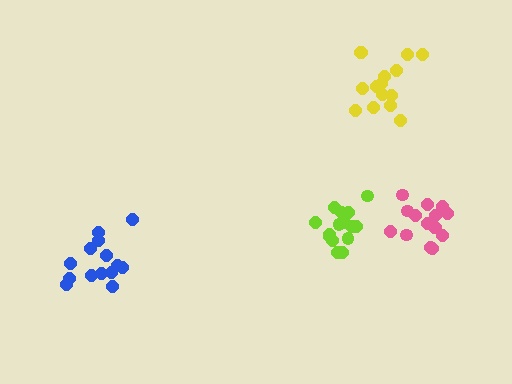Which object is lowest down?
The blue cluster is bottommost.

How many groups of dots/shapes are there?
There are 4 groups.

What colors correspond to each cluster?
The clusters are colored: lime, blue, yellow, pink.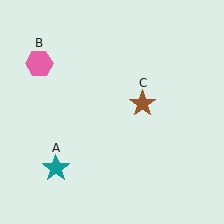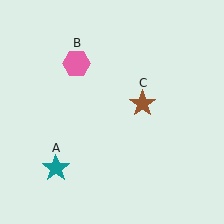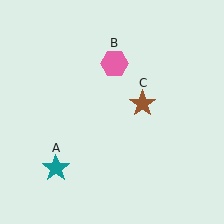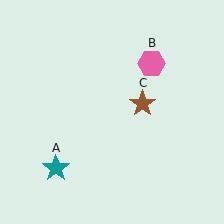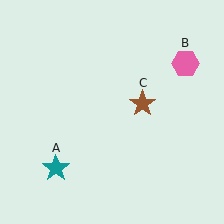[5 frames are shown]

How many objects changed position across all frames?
1 object changed position: pink hexagon (object B).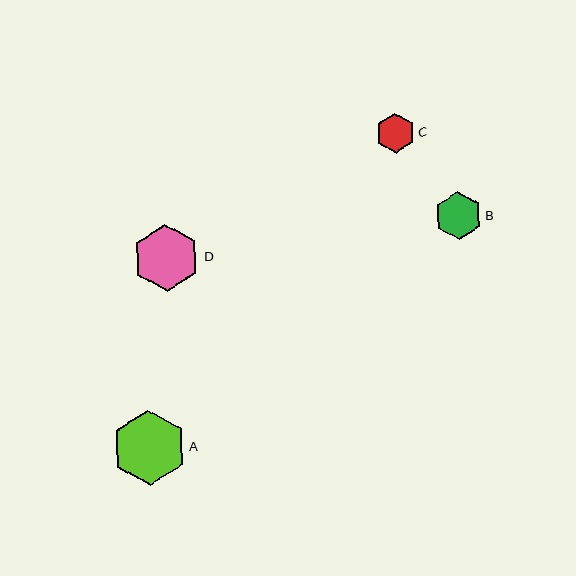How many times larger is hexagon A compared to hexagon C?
Hexagon A is approximately 1.9 times the size of hexagon C.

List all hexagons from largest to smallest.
From largest to smallest: A, D, B, C.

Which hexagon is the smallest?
Hexagon C is the smallest with a size of approximately 40 pixels.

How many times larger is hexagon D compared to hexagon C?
Hexagon D is approximately 1.7 times the size of hexagon C.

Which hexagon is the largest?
Hexagon A is the largest with a size of approximately 75 pixels.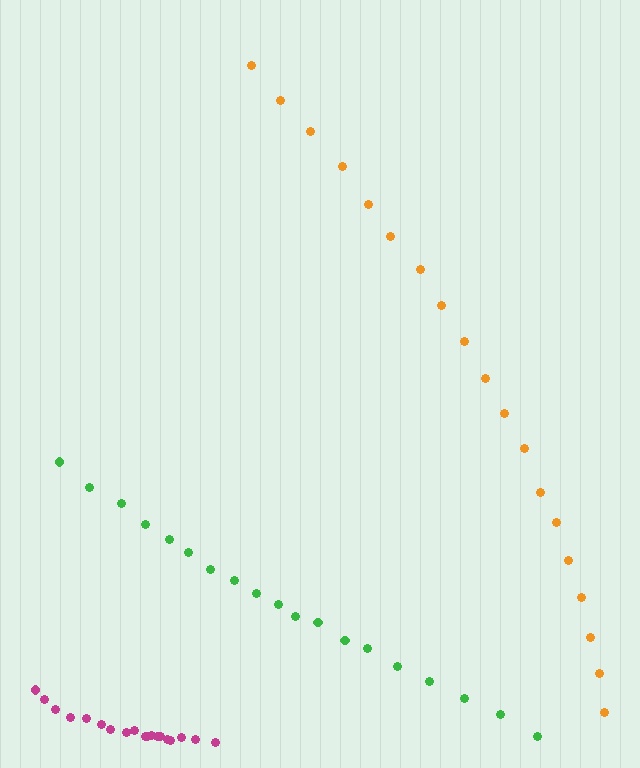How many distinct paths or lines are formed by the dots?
There are 3 distinct paths.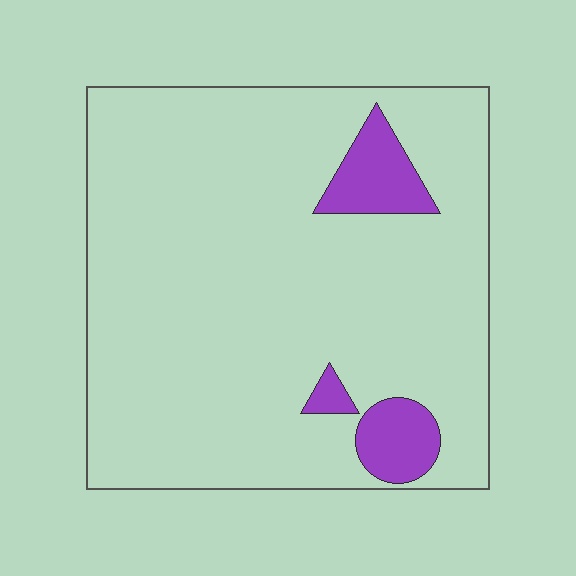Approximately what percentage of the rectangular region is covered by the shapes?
Approximately 10%.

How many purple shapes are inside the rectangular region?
3.